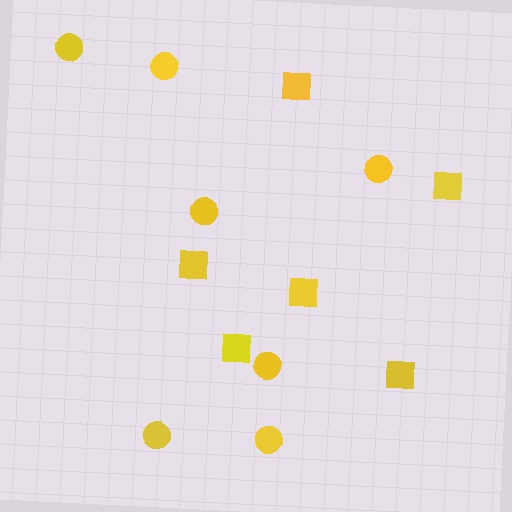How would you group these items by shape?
There are 2 groups: one group of squares (6) and one group of circles (7).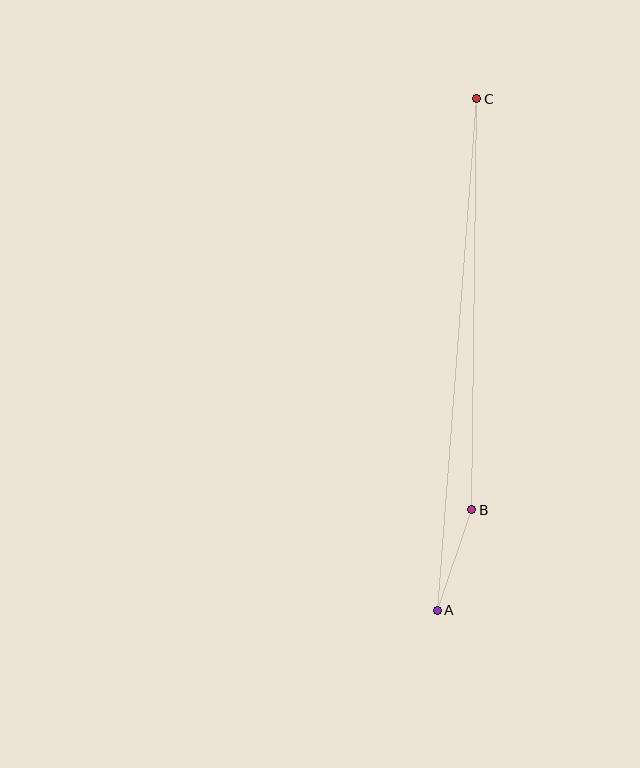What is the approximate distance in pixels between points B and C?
The distance between B and C is approximately 411 pixels.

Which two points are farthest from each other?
Points A and C are farthest from each other.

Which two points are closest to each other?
Points A and B are closest to each other.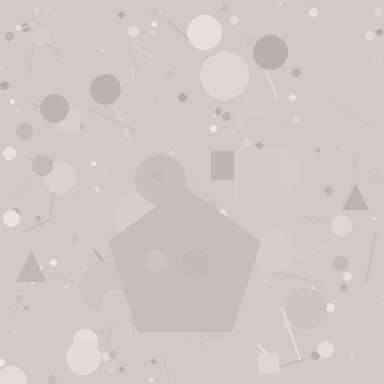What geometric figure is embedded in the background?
A pentagon is embedded in the background.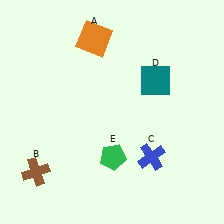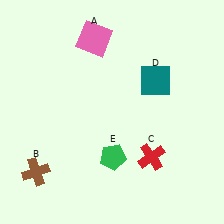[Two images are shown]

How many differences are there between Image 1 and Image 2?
There are 2 differences between the two images.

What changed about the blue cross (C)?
In Image 1, C is blue. In Image 2, it changed to red.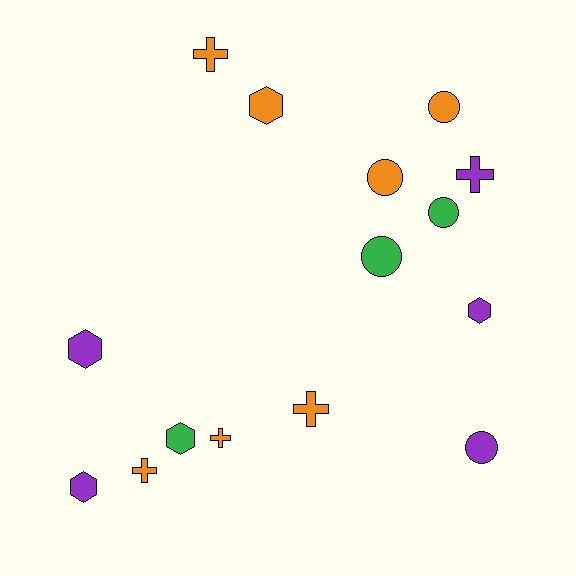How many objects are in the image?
There are 15 objects.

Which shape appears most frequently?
Cross, with 5 objects.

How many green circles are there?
There are 2 green circles.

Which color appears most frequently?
Orange, with 7 objects.